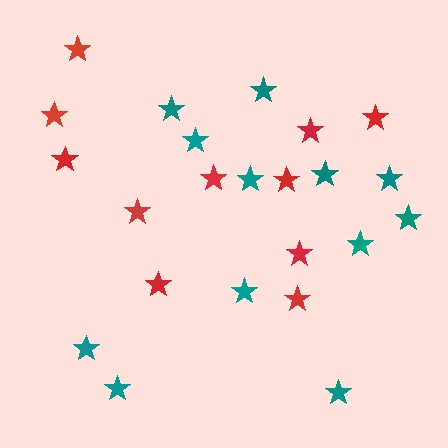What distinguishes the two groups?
There are 2 groups: one group of red stars (11) and one group of teal stars (12).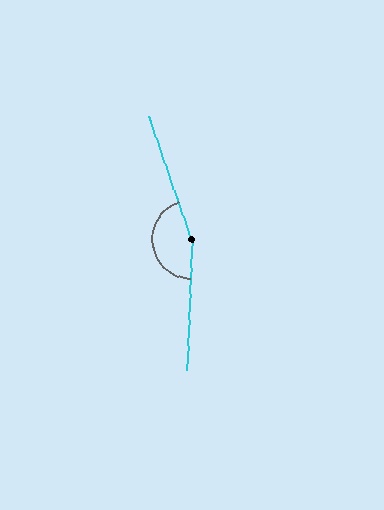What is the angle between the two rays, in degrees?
Approximately 159 degrees.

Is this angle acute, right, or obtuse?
It is obtuse.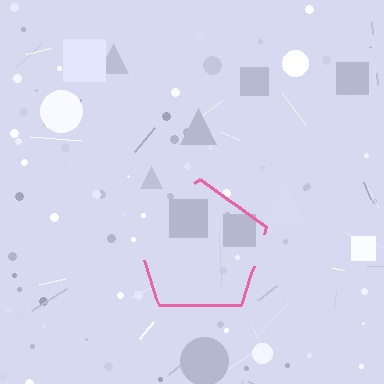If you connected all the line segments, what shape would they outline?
They would outline a pentagon.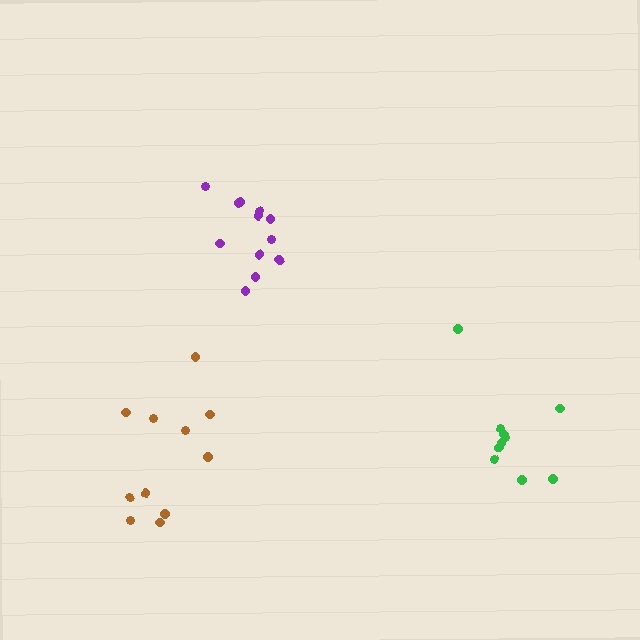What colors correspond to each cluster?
The clusters are colored: purple, brown, green.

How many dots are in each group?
Group 1: 12 dots, Group 2: 11 dots, Group 3: 10 dots (33 total).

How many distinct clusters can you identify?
There are 3 distinct clusters.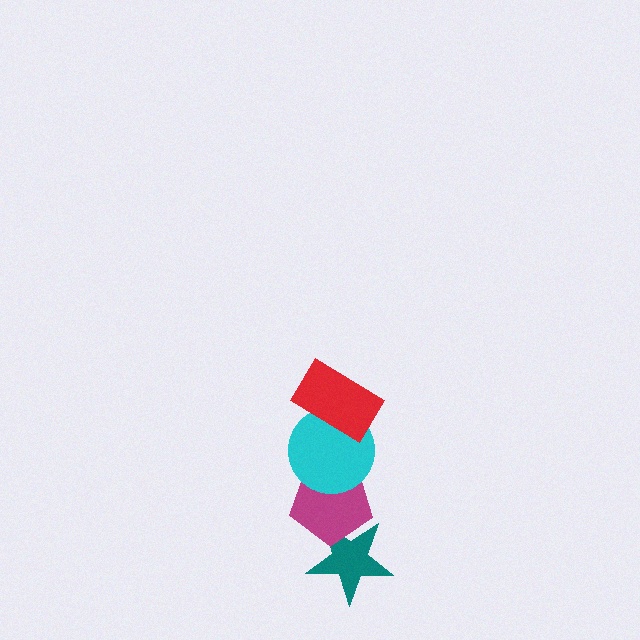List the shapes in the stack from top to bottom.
From top to bottom: the red rectangle, the cyan circle, the magenta pentagon, the teal star.